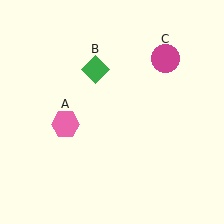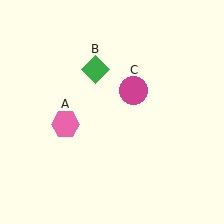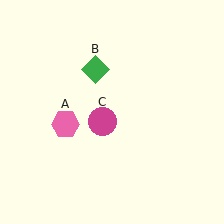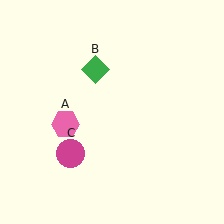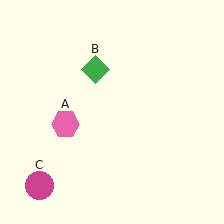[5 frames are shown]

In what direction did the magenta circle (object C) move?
The magenta circle (object C) moved down and to the left.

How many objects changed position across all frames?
1 object changed position: magenta circle (object C).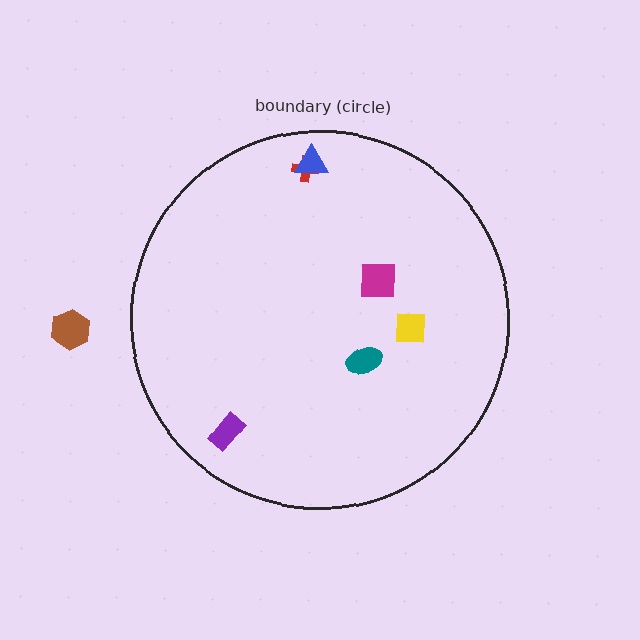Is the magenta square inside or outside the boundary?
Inside.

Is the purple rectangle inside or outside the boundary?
Inside.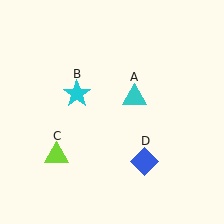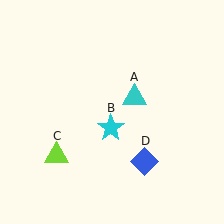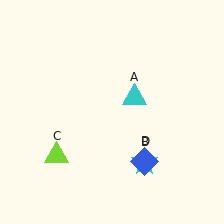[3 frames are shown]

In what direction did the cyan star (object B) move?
The cyan star (object B) moved down and to the right.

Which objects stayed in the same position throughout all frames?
Cyan triangle (object A) and lime triangle (object C) and blue diamond (object D) remained stationary.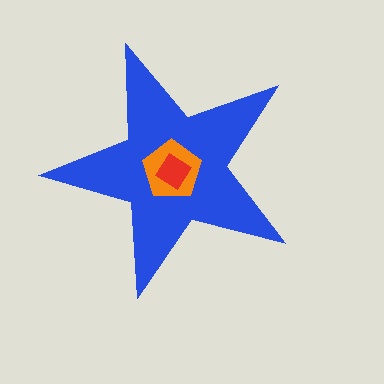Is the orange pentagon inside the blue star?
Yes.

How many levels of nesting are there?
3.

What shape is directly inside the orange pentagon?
The red diamond.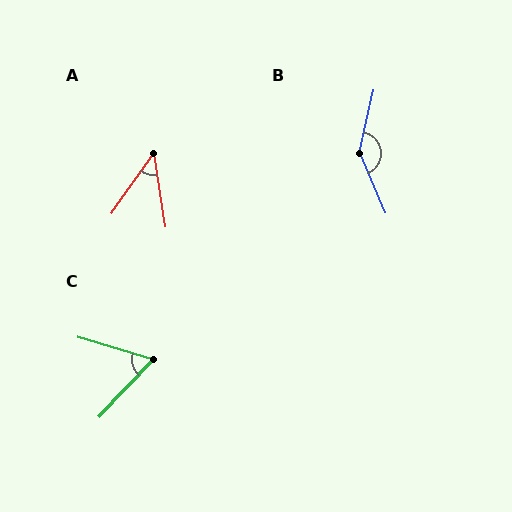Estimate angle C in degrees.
Approximately 63 degrees.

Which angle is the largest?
B, at approximately 144 degrees.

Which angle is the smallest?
A, at approximately 45 degrees.